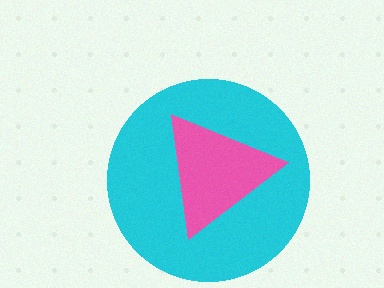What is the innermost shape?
The pink triangle.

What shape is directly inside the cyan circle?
The pink triangle.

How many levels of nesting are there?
2.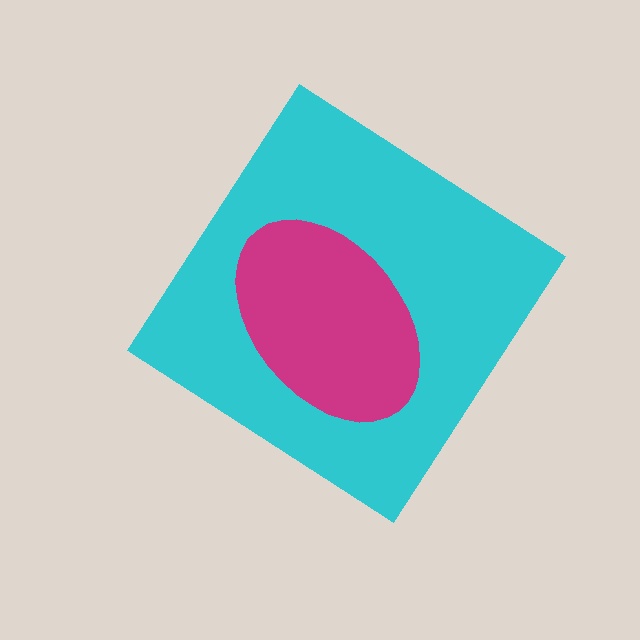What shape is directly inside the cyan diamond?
The magenta ellipse.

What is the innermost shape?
The magenta ellipse.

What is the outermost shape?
The cyan diamond.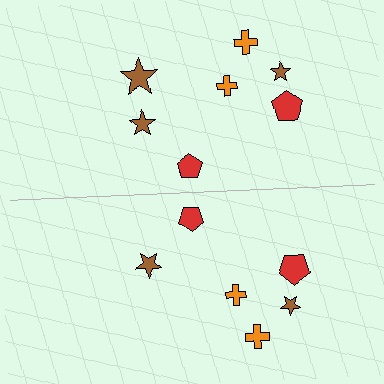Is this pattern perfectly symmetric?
No, the pattern is not perfectly symmetric. A brown star is missing from the bottom side.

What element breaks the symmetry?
A brown star is missing from the bottom side.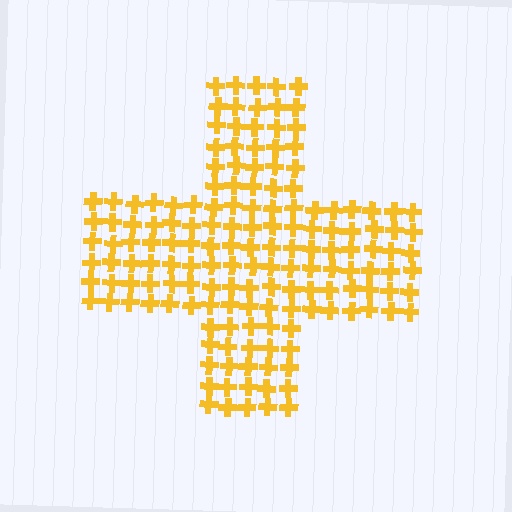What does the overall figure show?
The overall figure shows a cross.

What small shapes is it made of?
It is made of small crosses.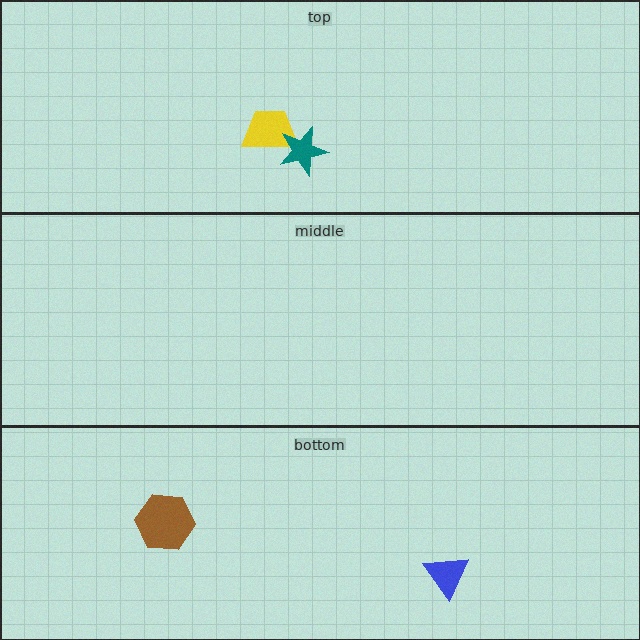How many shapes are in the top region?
2.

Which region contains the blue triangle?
The bottom region.